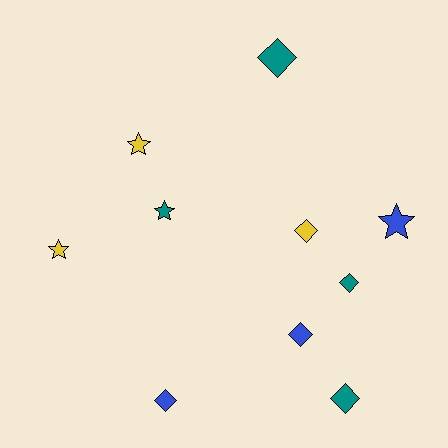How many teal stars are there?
There is 1 teal star.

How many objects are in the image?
There are 10 objects.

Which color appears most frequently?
Teal, with 4 objects.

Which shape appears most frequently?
Diamond, with 6 objects.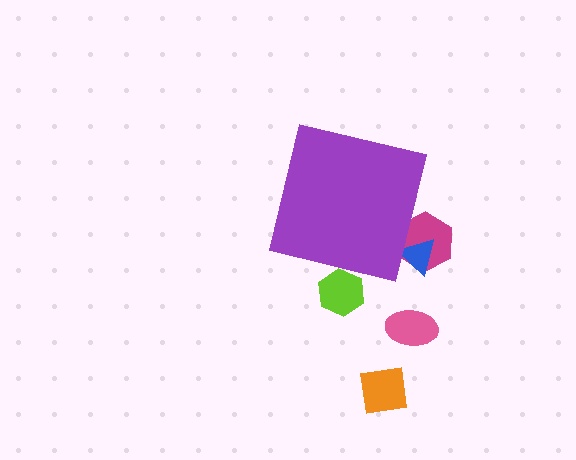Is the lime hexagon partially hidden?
Yes, the lime hexagon is partially hidden behind the purple square.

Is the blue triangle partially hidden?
Yes, the blue triangle is partially hidden behind the purple square.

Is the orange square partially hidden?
No, the orange square is fully visible.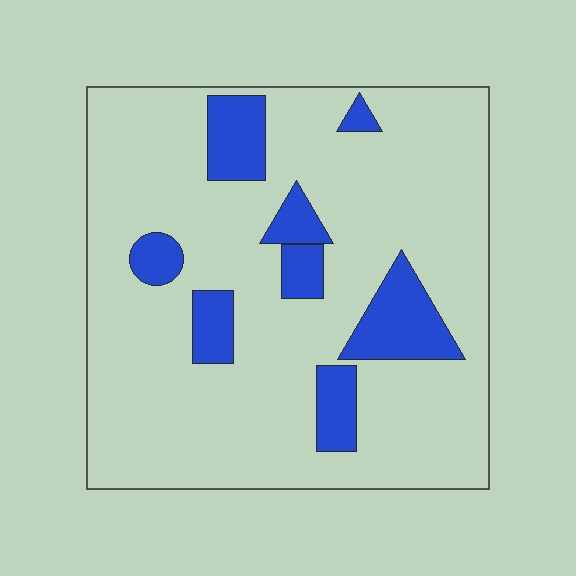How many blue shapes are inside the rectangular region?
8.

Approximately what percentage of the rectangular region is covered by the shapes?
Approximately 15%.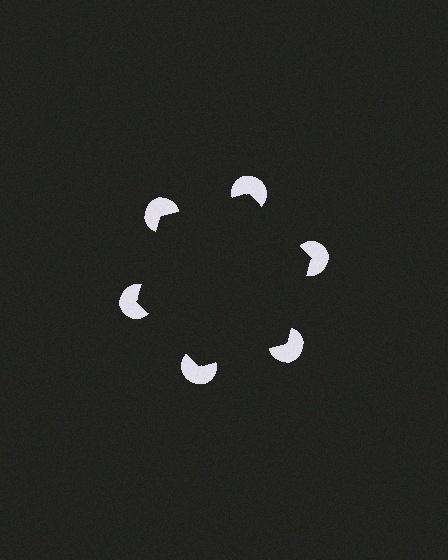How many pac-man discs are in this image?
There are 6 — one at each vertex of the illusory hexagon.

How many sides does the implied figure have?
6 sides.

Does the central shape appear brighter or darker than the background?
It typically appears slightly darker than the background, even though no actual brightness change is drawn.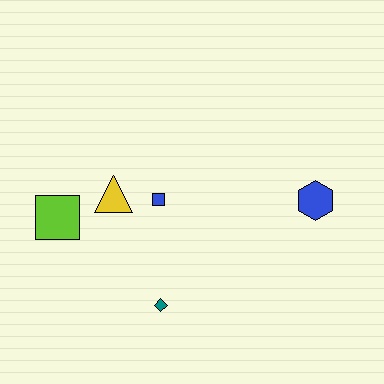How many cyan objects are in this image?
There are no cyan objects.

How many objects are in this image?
There are 5 objects.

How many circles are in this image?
There are no circles.